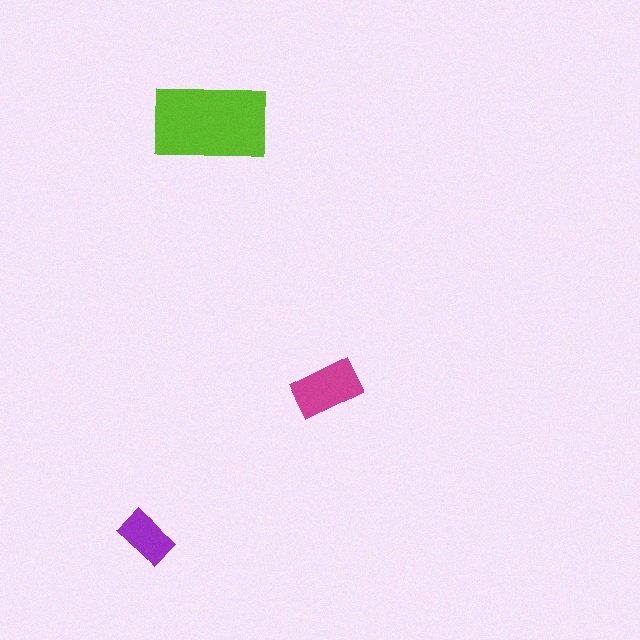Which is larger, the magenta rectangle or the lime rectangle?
The lime one.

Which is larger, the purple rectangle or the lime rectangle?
The lime one.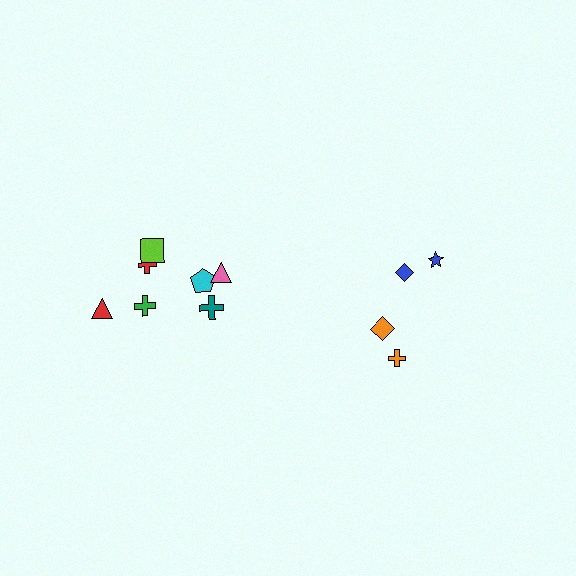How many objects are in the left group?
There are 7 objects.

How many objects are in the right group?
There are 4 objects.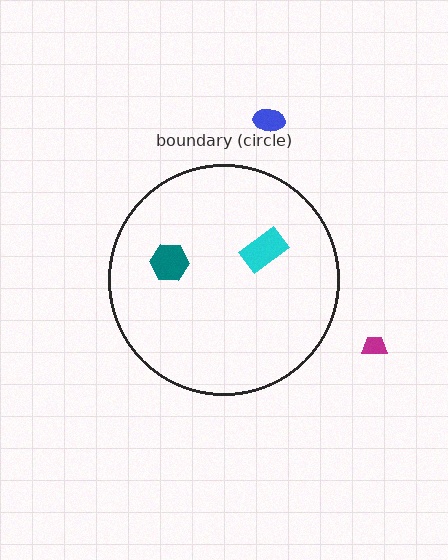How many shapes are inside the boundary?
2 inside, 2 outside.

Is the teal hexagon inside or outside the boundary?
Inside.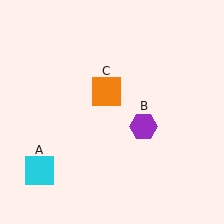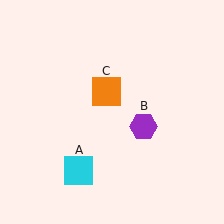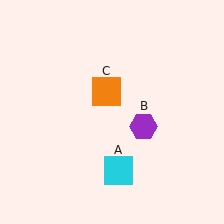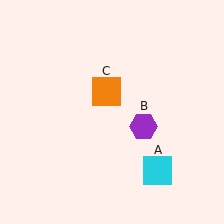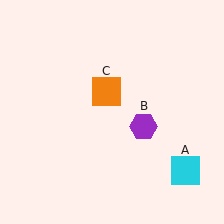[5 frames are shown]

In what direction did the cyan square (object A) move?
The cyan square (object A) moved right.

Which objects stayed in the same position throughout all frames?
Purple hexagon (object B) and orange square (object C) remained stationary.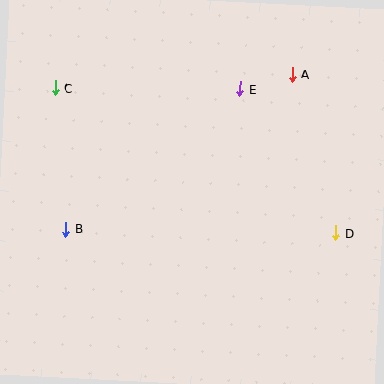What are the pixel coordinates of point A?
Point A is at (292, 74).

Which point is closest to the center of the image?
Point E at (240, 89) is closest to the center.